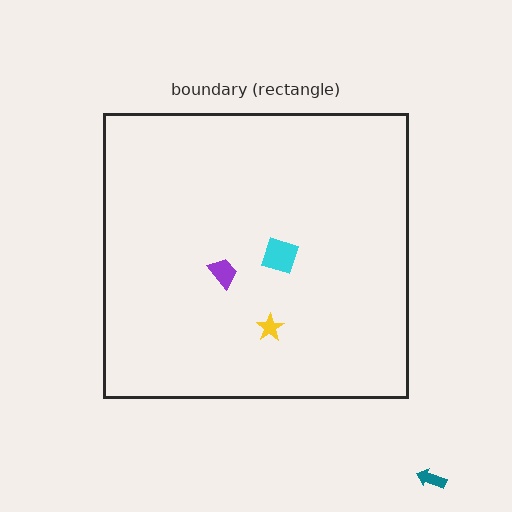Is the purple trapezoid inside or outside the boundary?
Inside.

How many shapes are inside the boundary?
3 inside, 1 outside.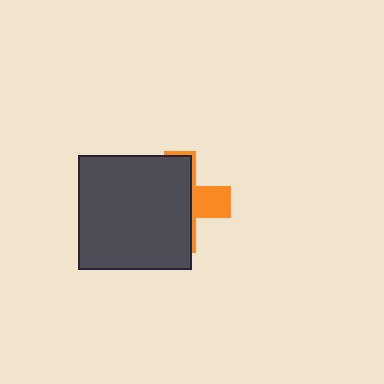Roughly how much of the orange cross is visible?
A small part of it is visible (roughly 30%).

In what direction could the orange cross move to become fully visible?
The orange cross could move right. That would shift it out from behind the dark gray square entirely.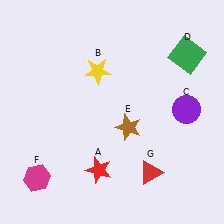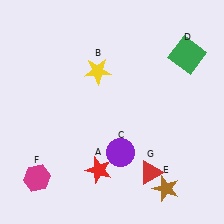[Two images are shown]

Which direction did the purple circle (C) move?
The purple circle (C) moved left.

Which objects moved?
The objects that moved are: the purple circle (C), the brown star (E).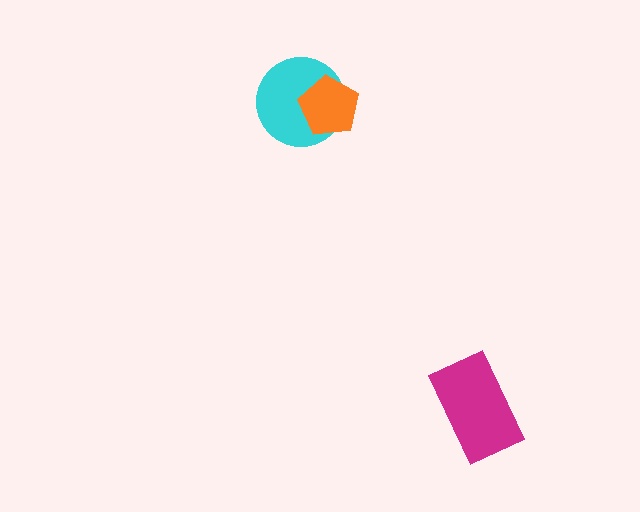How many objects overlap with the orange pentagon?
1 object overlaps with the orange pentagon.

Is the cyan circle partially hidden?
Yes, it is partially covered by another shape.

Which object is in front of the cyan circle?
The orange pentagon is in front of the cyan circle.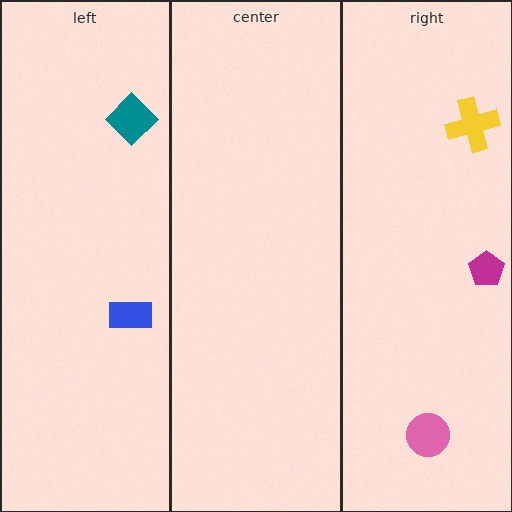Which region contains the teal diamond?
The left region.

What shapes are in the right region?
The yellow cross, the magenta pentagon, the pink circle.